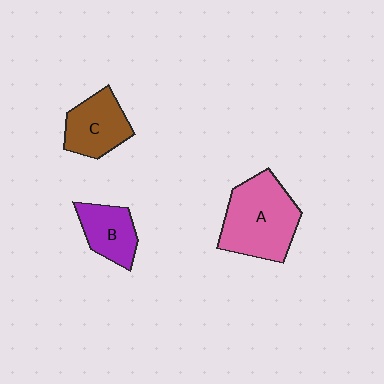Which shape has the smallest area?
Shape B (purple).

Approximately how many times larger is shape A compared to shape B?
Approximately 1.9 times.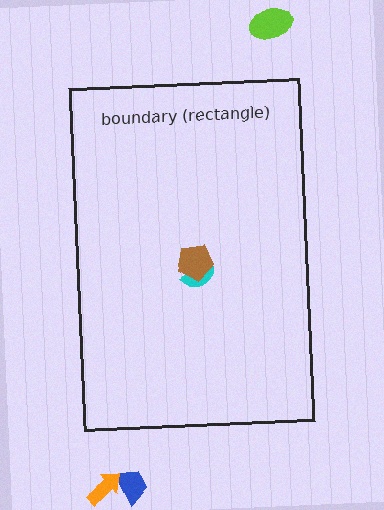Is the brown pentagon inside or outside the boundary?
Inside.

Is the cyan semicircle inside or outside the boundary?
Inside.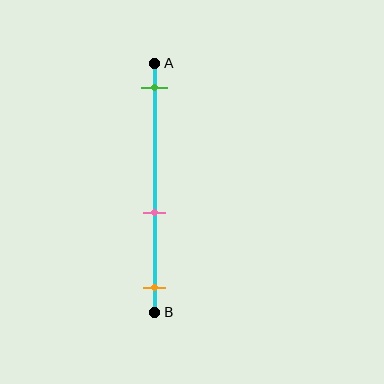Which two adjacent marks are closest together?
The pink and orange marks are the closest adjacent pair.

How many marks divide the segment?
There are 3 marks dividing the segment.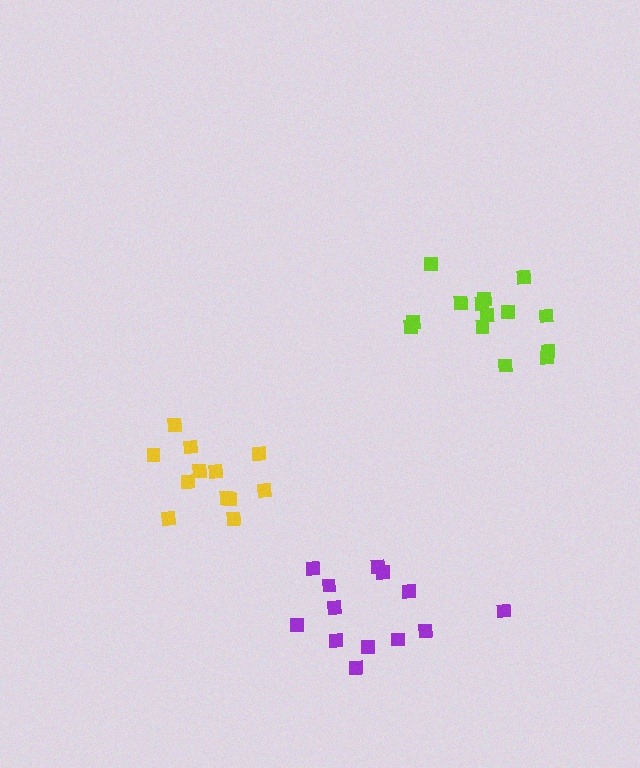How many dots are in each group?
Group 1: 14 dots, Group 2: 13 dots, Group 3: 12 dots (39 total).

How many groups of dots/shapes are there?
There are 3 groups.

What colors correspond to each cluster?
The clusters are colored: lime, purple, yellow.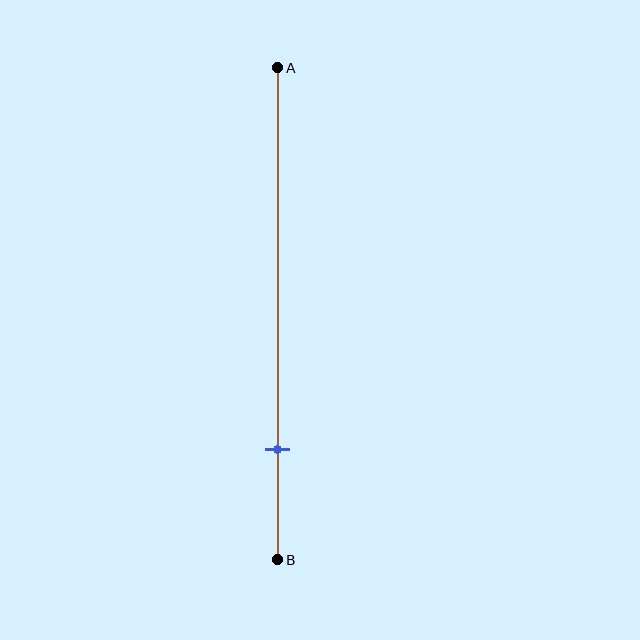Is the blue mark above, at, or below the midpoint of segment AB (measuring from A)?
The blue mark is below the midpoint of segment AB.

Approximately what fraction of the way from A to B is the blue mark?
The blue mark is approximately 80% of the way from A to B.